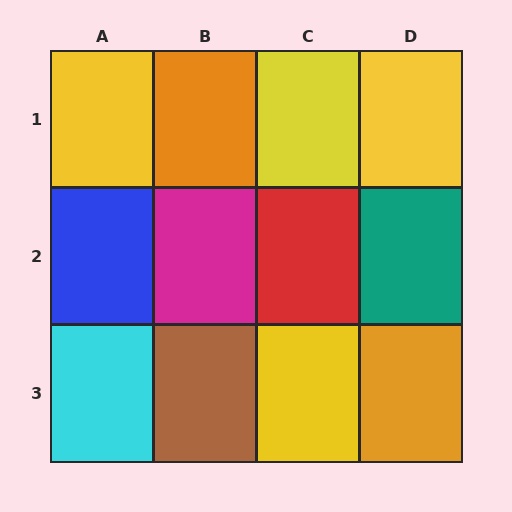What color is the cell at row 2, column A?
Blue.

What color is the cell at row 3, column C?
Yellow.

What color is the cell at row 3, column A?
Cyan.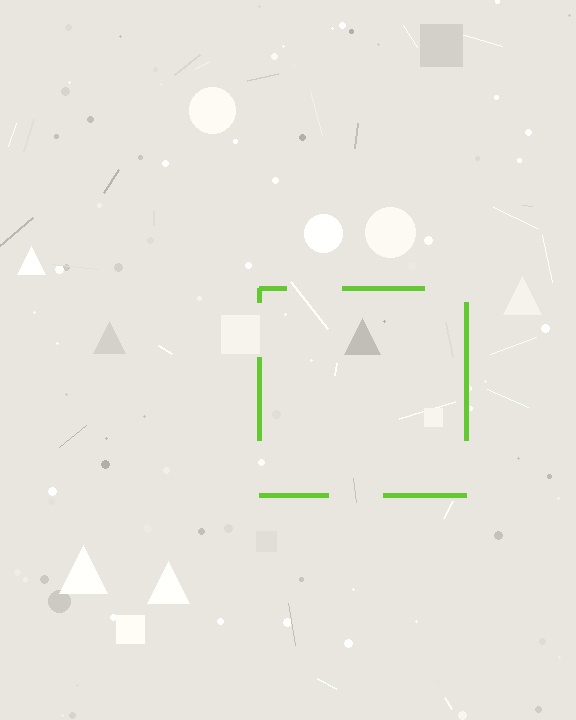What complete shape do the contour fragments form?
The contour fragments form a square.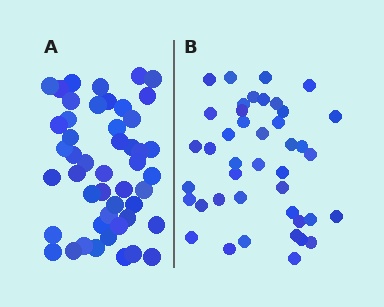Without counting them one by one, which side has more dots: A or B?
Region A (the left region) has more dots.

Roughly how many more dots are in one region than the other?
Region A has about 6 more dots than region B.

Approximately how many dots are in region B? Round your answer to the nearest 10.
About 40 dots. (The exact count is 42, which rounds to 40.)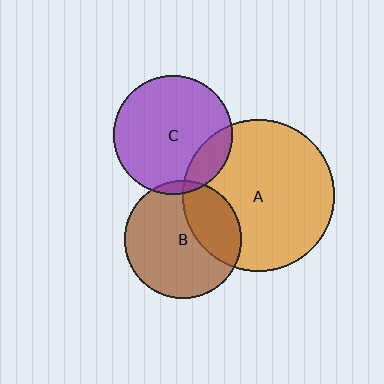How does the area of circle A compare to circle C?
Approximately 1.6 times.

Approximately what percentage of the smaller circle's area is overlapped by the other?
Approximately 5%.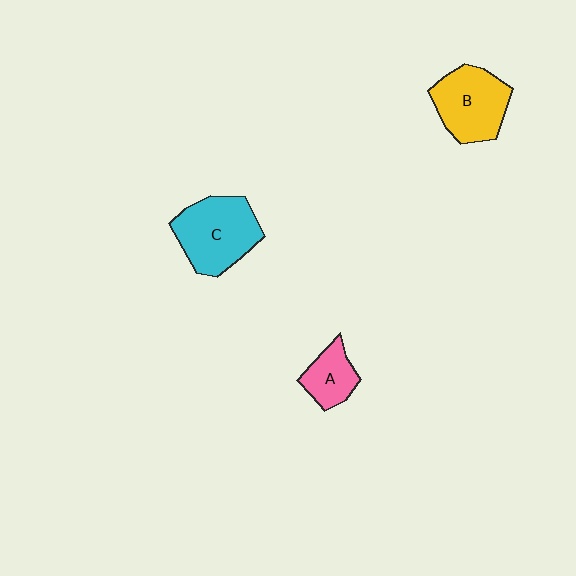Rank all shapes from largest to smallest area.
From largest to smallest: C (cyan), B (yellow), A (pink).